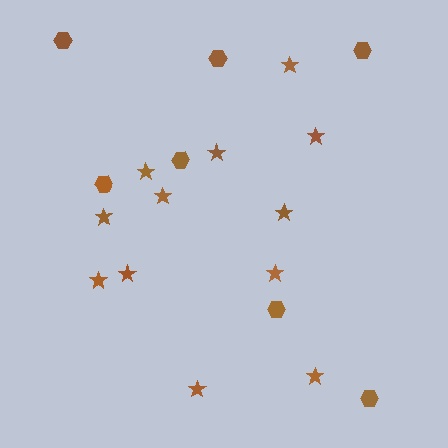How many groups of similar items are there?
There are 2 groups: one group of hexagons (7) and one group of stars (12).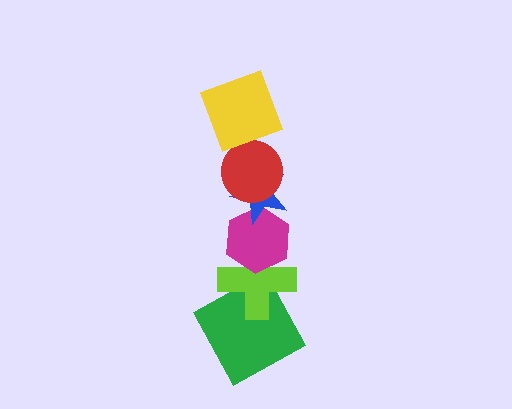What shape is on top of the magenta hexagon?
The blue star is on top of the magenta hexagon.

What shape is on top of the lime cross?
The magenta hexagon is on top of the lime cross.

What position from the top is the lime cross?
The lime cross is 5th from the top.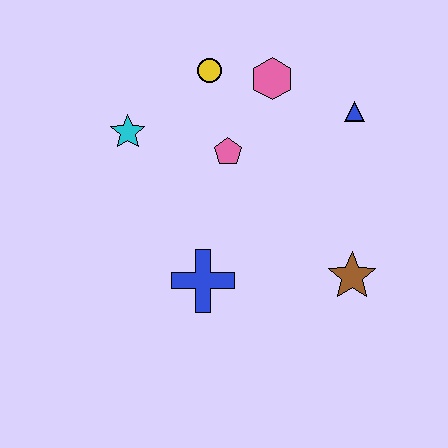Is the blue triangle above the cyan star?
Yes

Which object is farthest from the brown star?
The cyan star is farthest from the brown star.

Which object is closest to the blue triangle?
The pink hexagon is closest to the blue triangle.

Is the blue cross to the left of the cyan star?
No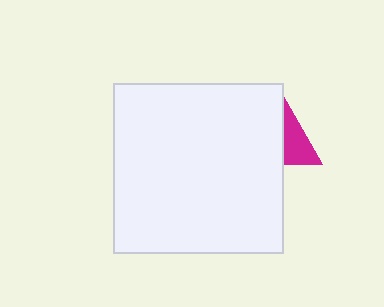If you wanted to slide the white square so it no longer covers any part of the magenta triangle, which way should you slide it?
Slide it left — that is the most direct way to separate the two shapes.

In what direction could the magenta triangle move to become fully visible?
The magenta triangle could move right. That would shift it out from behind the white square entirely.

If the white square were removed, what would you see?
You would see the complete magenta triangle.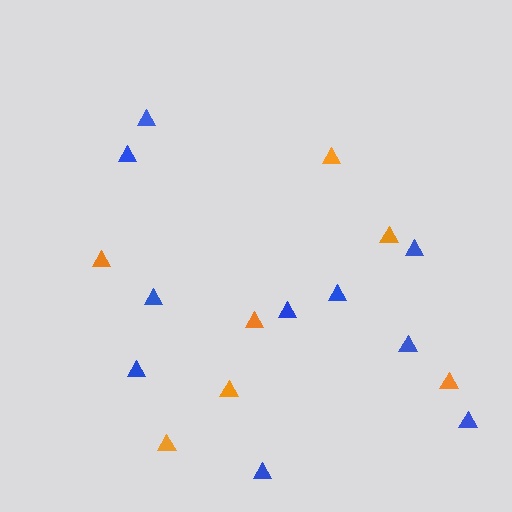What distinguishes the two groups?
There are 2 groups: one group of blue triangles (10) and one group of orange triangles (7).